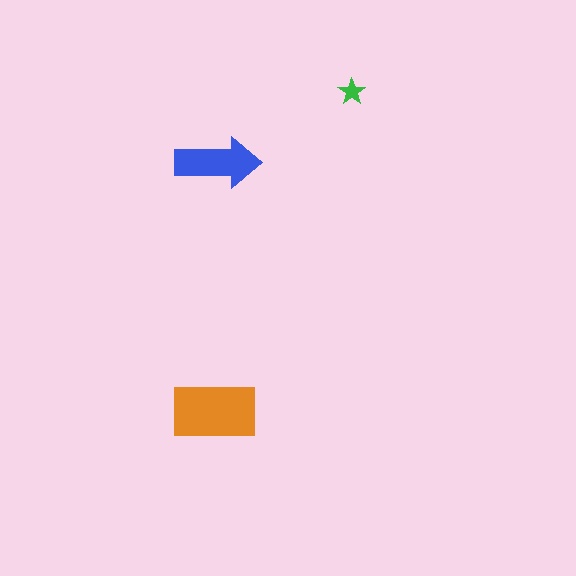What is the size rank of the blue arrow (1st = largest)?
2nd.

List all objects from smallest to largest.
The green star, the blue arrow, the orange rectangle.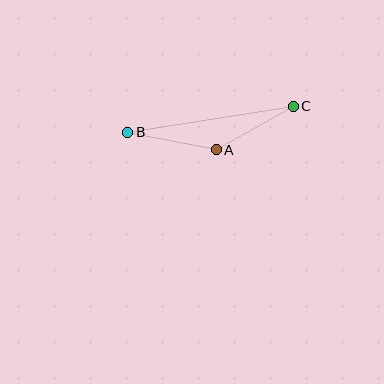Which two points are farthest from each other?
Points B and C are farthest from each other.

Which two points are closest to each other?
Points A and C are closest to each other.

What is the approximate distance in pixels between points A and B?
The distance between A and B is approximately 90 pixels.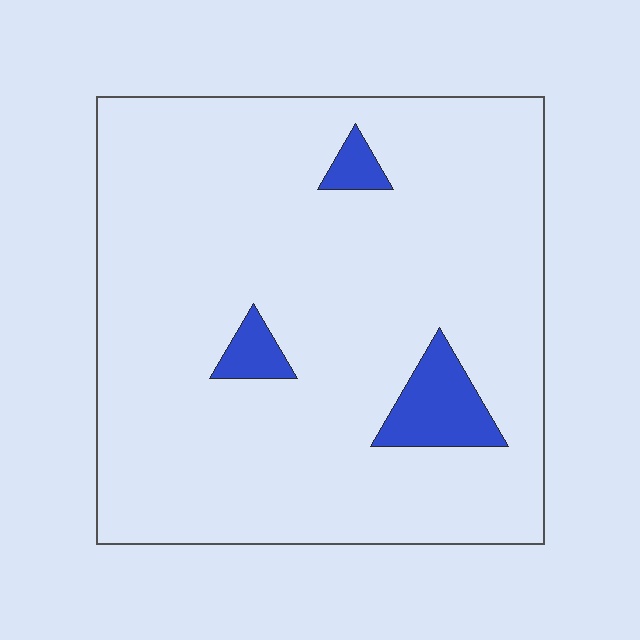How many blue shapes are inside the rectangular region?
3.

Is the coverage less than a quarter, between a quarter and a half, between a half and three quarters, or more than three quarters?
Less than a quarter.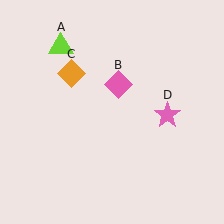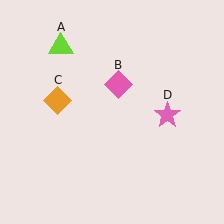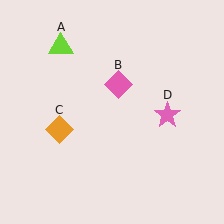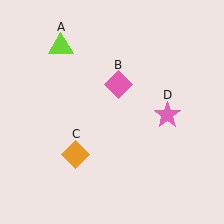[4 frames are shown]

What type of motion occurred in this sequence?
The orange diamond (object C) rotated counterclockwise around the center of the scene.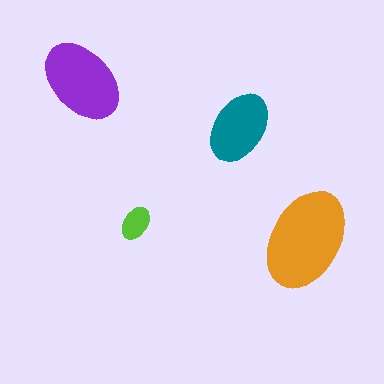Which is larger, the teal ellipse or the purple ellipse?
The purple one.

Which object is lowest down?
The orange ellipse is bottommost.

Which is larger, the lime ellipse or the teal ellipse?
The teal one.